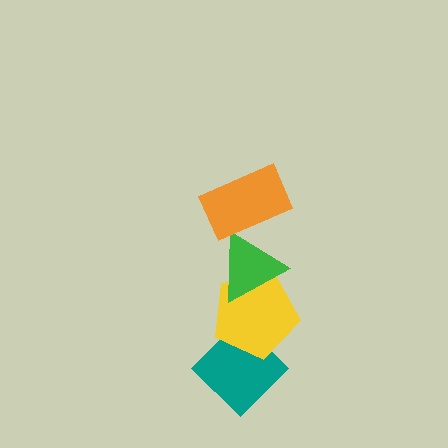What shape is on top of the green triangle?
The orange rectangle is on top of the green triangle.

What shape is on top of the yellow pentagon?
The green triangle is on top of the yellow pentagon.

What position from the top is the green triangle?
The green triangle is 2nd from the top.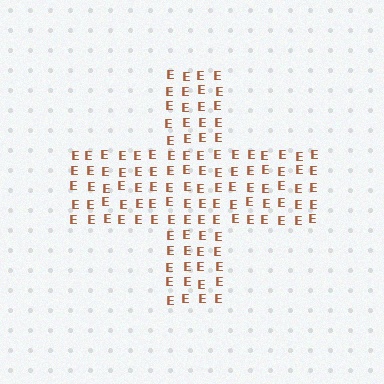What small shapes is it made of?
It is made of small letter E's.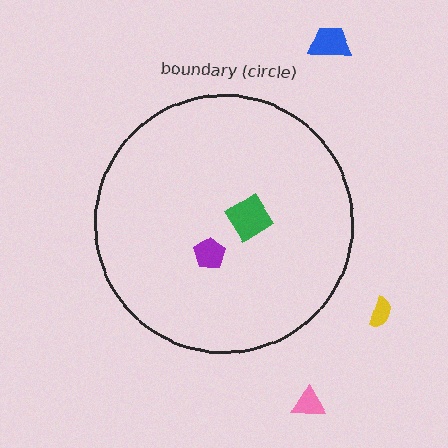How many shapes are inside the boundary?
2 inside, 3 outside.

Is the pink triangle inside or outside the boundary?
Outside.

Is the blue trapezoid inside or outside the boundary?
Outside.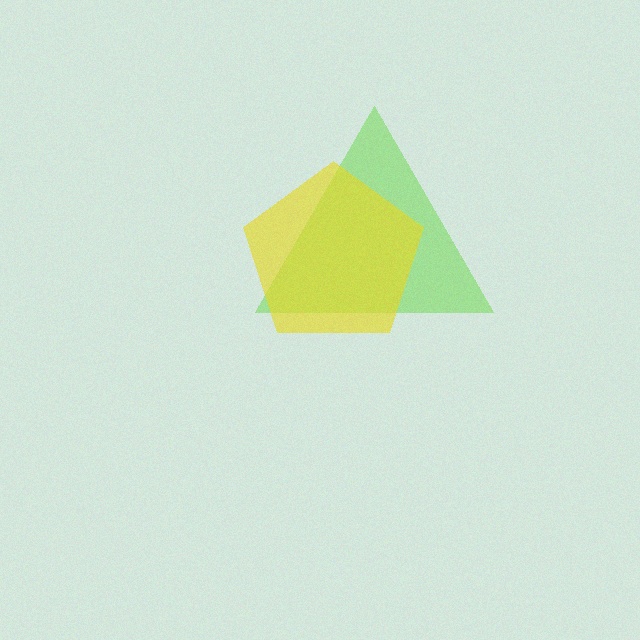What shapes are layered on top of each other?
The layered shapes are: a lime triangle, a yellow pentagon.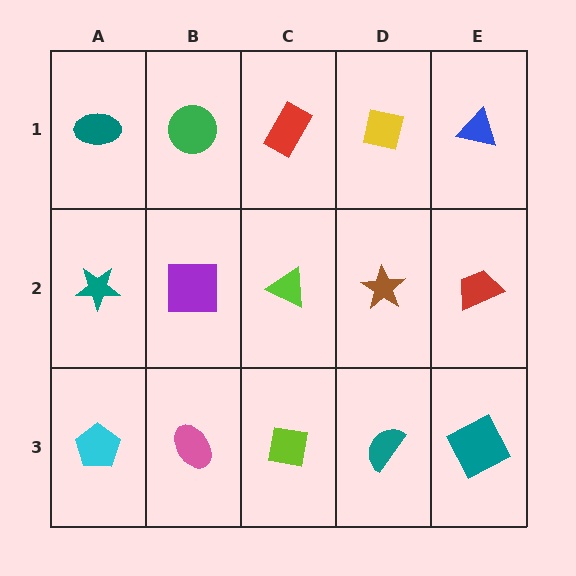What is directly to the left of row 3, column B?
A cyan pentagon.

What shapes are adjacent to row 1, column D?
A brown star (row 2, column D), a red rectangle (row 1, column C), a blue triangle (row 1, column E).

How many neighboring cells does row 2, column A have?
3.